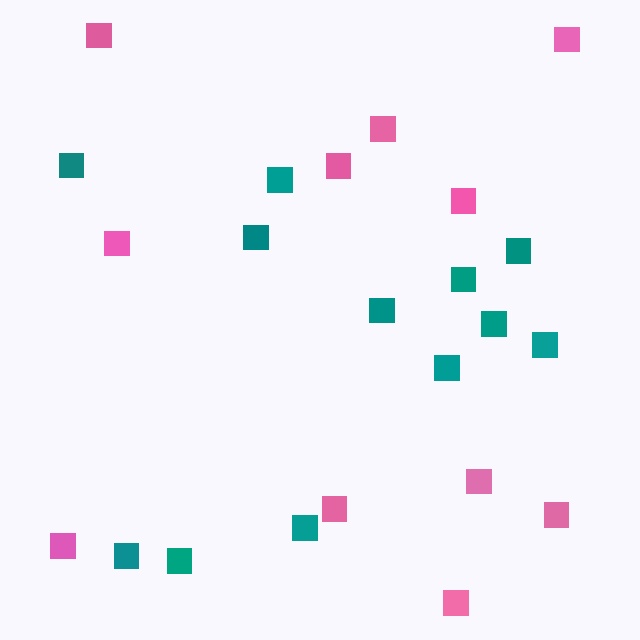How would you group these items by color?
There are 2 groups: one group of teal squares (12) and one group of pink squares (11).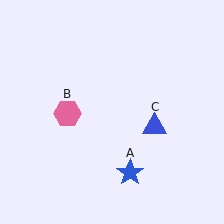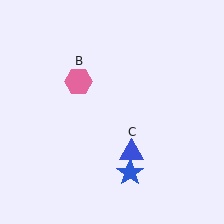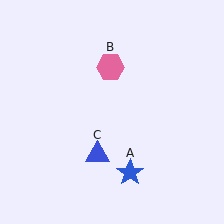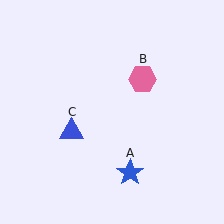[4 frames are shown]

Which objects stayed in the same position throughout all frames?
Blue star (object A) remained stationary.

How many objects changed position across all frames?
2 objects changed position: pink hexagon (object B), blue triangle (object C).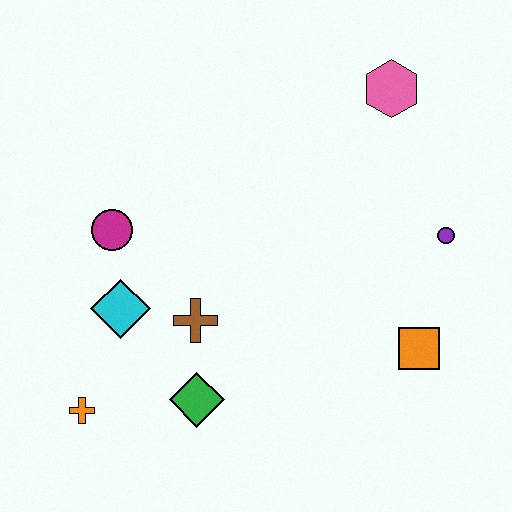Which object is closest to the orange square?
The purple circle is closest to the orange square.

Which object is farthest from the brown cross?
The pink hexagon is farthest from the brown cross.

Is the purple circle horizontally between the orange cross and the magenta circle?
No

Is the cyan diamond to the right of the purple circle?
No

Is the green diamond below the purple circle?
Yes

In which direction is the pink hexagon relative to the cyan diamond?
The pink hexagon is to the right of the cyan diamond.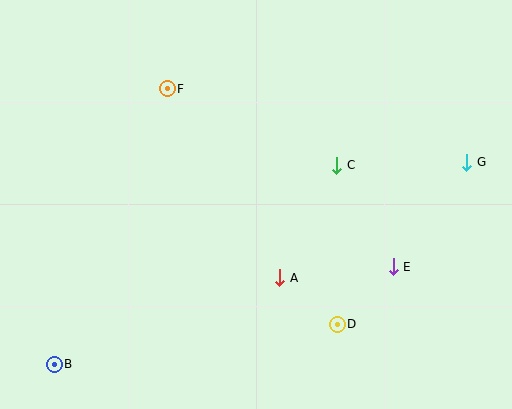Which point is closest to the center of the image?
Point A at (280, 278) is closest to the center.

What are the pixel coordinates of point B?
Point B is at (54, 364).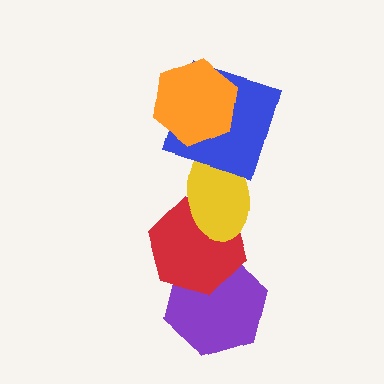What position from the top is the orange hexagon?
The orange hexagon is 1st from the top.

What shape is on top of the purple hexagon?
The red hexagon is on top of the purple hexagon.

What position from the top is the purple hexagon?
The purple hexagon is 5th from the top.